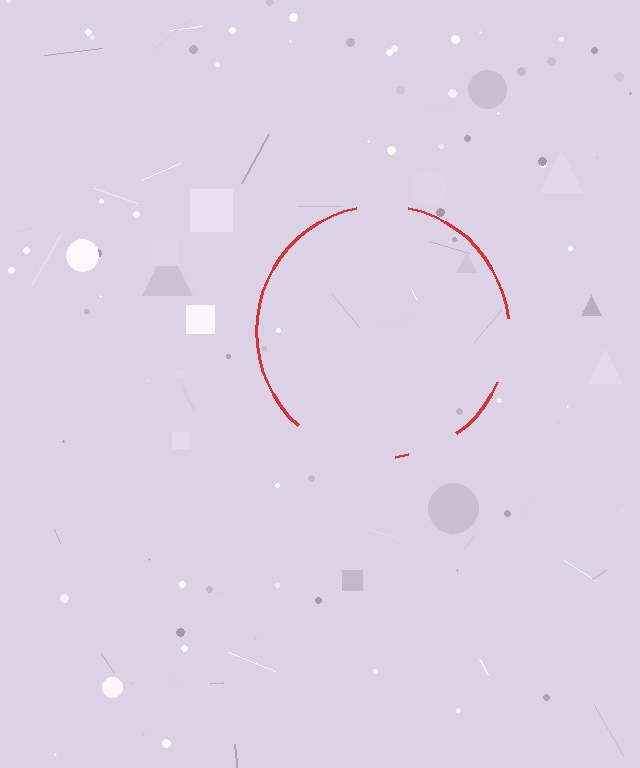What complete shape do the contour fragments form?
The contour fragments form a circle.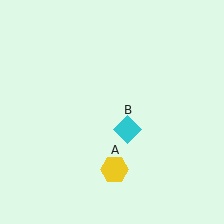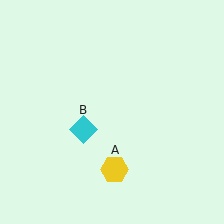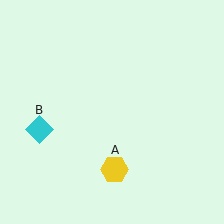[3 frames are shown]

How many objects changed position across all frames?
1 object changed position: cyan diamond (object B).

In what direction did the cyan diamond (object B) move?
The cyan diamond (object B) moved left.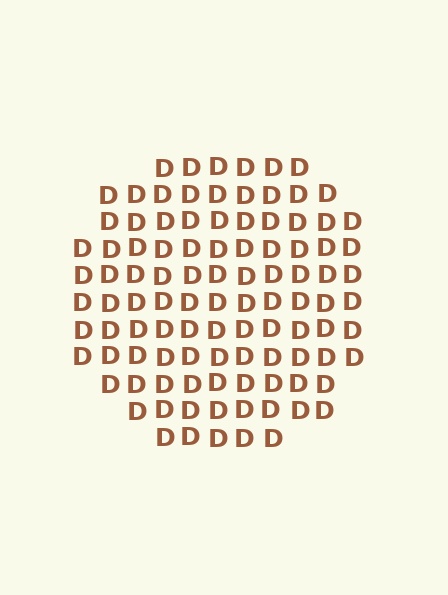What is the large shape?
The large shape is a circle.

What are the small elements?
The small elements are letter D's.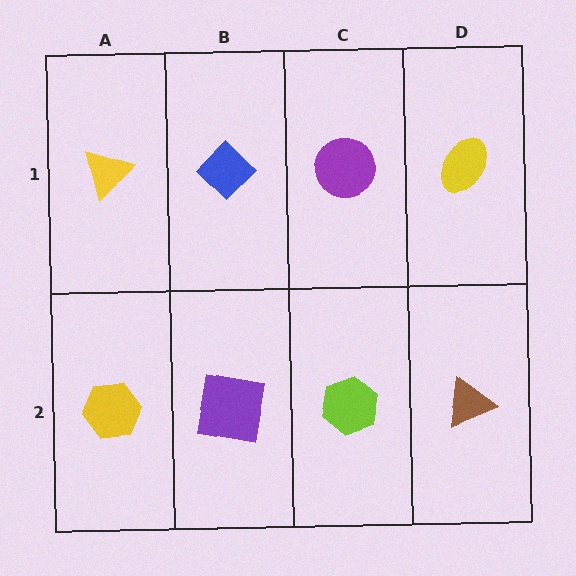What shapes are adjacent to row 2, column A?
A yellow triangle (row 1, column A), a purple square (row 2, column B).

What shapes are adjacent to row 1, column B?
A purple square (row 2, column B), a yellow triangle (row 1, column A), a purple circle (row 1, column C).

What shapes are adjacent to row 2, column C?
A purple circle (row 1, column C), a purple square (row 2, column B), a brown triangle (row 2, column D).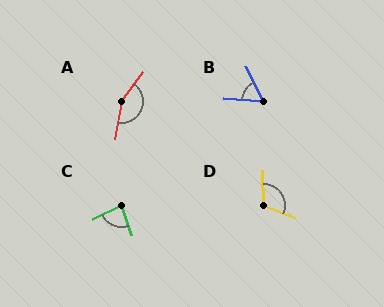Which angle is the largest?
A, at approximately 154 degrees.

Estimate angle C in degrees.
Approximately 83 degrees.